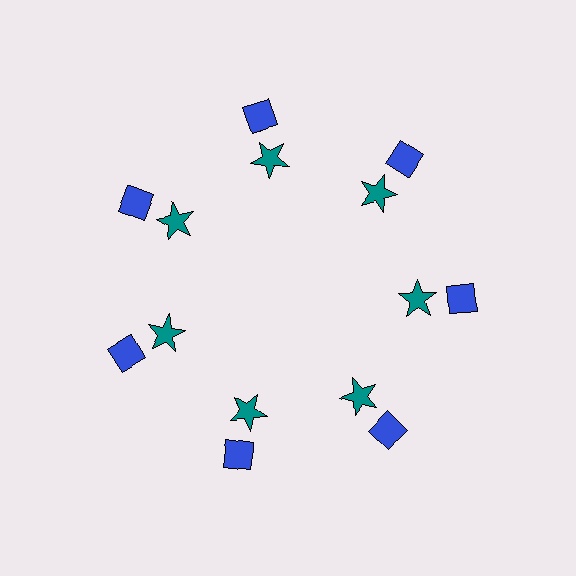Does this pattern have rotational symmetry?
Yes, this pattern has 7-fold rotational symmetry. It looks the same after rotating 51 degrees around the center.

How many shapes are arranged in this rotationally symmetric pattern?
There are 14 shapes, arranged in 7 groups of 2.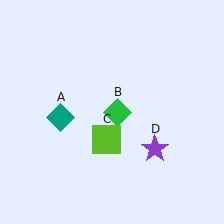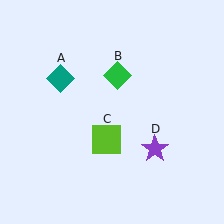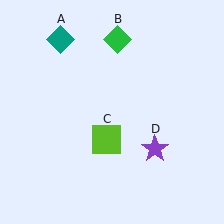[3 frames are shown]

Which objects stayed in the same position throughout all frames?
Lime square (object C) and purple star (object D) remained stationary.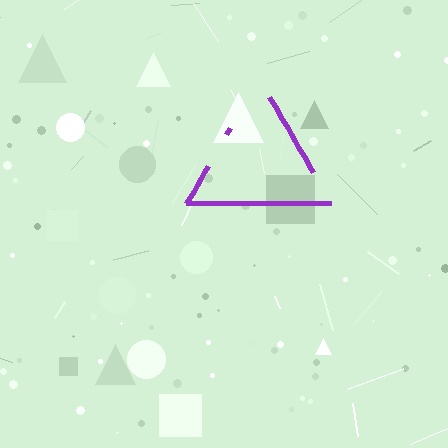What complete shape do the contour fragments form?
The contour fragments form a triangle.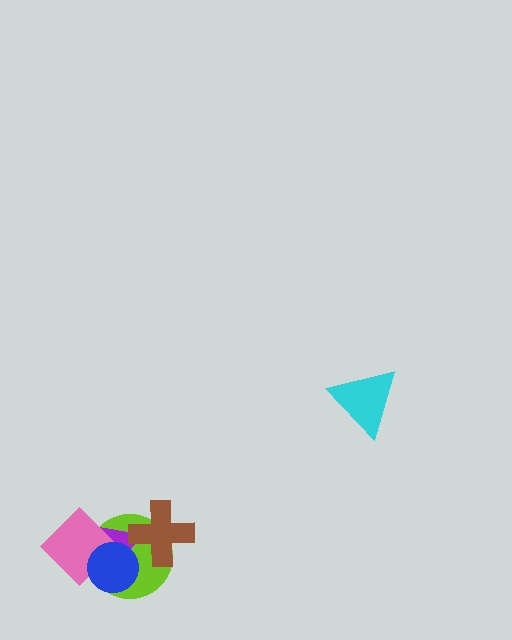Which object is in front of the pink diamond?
The blue circle is in front of the pink diamond.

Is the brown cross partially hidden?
No, no other shape covers it.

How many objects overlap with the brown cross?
2 objects overlap with the brown cross.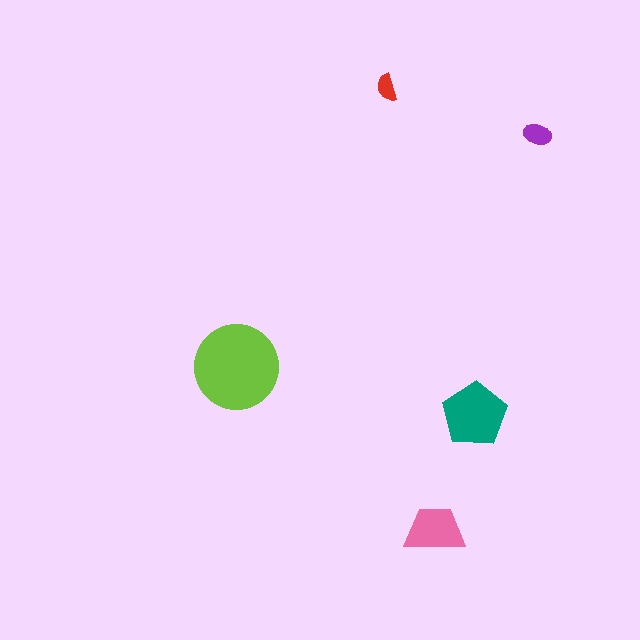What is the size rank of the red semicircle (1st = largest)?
5th.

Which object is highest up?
The red semicircle is topmost.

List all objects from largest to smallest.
The lime circle, the teal pentagon, the pink trapezoid, the purple ellipse, the red semicircle.